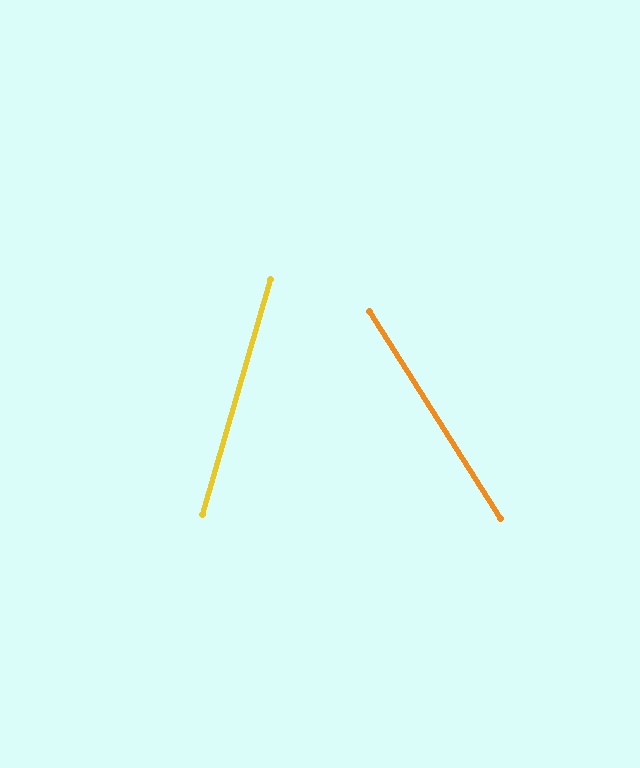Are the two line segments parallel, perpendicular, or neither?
Neither parallel nor perpendicular — they differ by about 48°.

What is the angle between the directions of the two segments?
Approximately 48 degrees.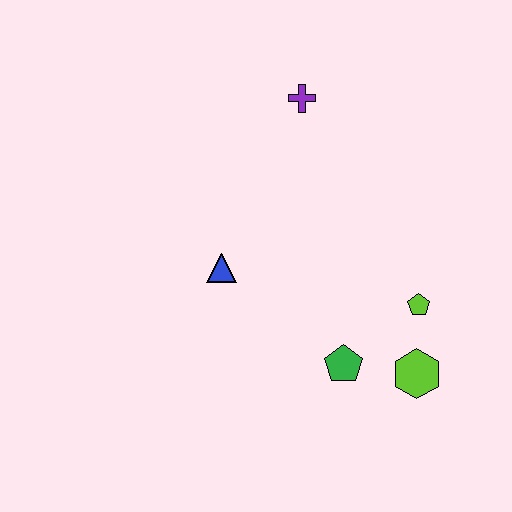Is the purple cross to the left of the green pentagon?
Yes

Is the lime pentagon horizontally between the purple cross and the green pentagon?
No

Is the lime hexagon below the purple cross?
Yes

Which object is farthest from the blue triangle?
The lime hexagon is farthest from the blue triangle.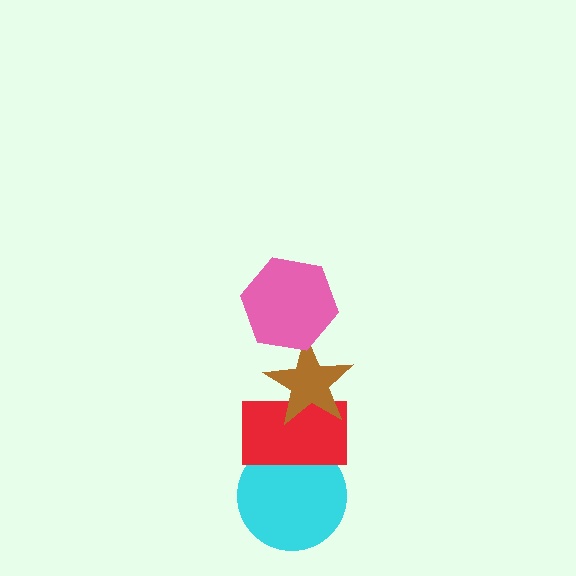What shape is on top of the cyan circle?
The red rectangle is on top of the cyan circle.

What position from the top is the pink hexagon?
The pink hexagon is 1st from the top.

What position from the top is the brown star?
The brown star is 2nd from the top.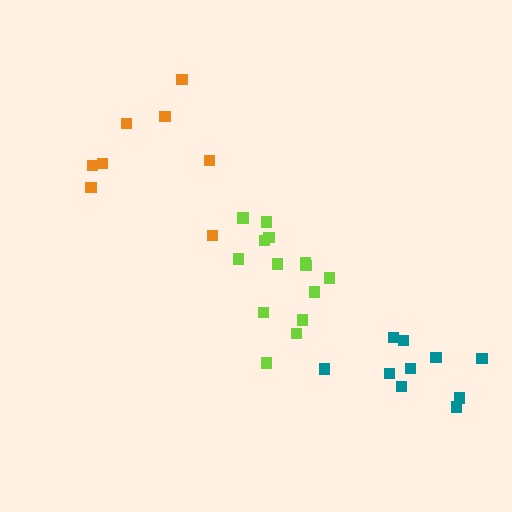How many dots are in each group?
Group 1: 10 dots, Group 2: 14 dots, Group 3: 8 dots (32 total).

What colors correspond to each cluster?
The clusters are colored: teal, lime, orange.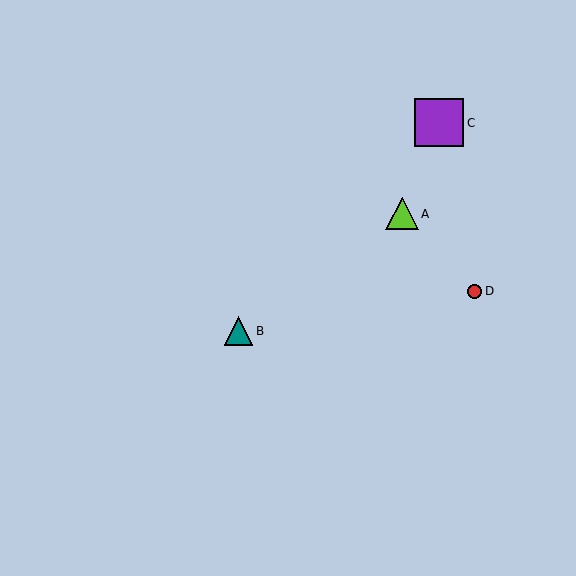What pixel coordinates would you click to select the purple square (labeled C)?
Click at (439, 123) to select the purple square C.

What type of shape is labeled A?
Shape A is a lime triangle.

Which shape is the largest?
The purple square (labeled C) is the largest.